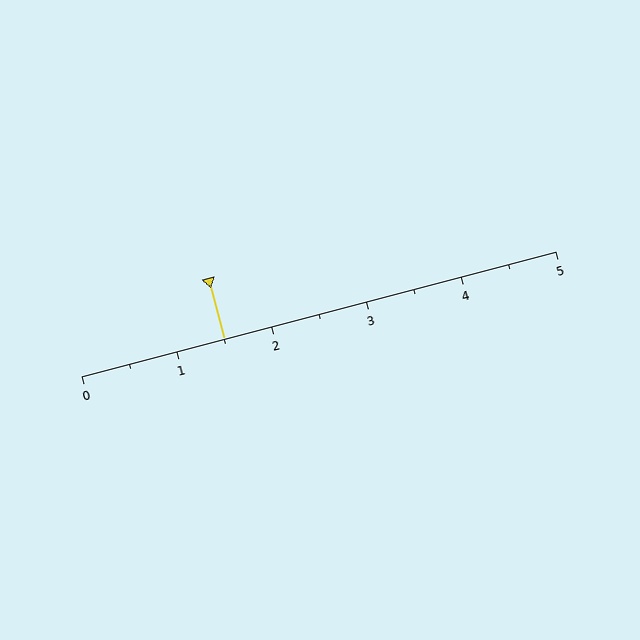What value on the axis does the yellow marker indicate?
The marker indicates approximately 1.5.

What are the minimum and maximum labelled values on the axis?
The axis runs from 0 to 5.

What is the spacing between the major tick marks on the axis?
The major ticks are spaced 1 apart.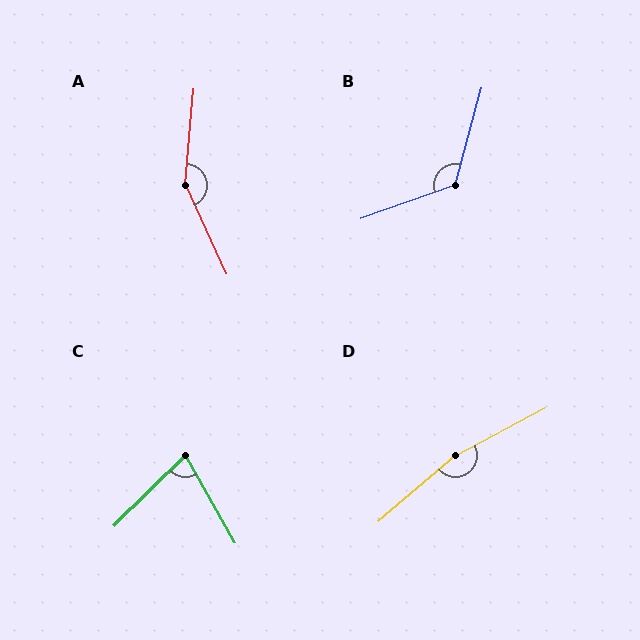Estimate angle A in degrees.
Approximately 151 degrees.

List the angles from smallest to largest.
C (75°), B (125°), A (151°), D (167°).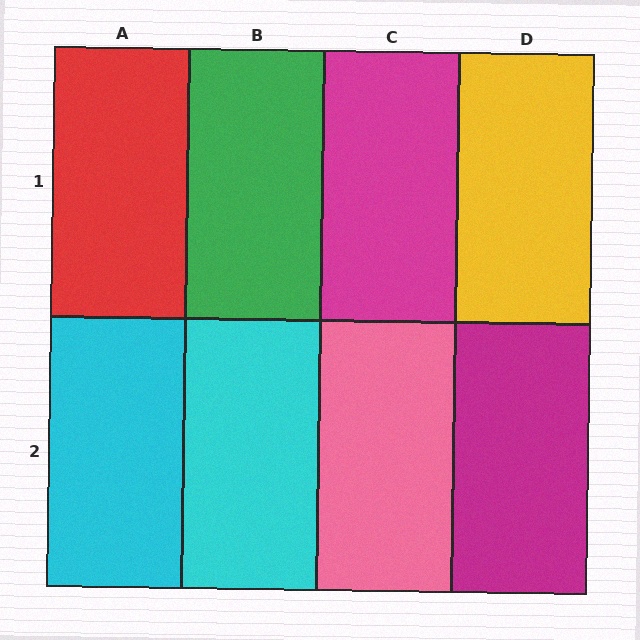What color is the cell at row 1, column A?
Red.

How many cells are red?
1 cell is red.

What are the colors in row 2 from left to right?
Cyan, cyan, pink, magenta.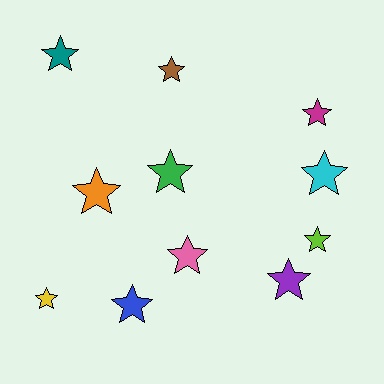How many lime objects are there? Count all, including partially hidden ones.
There is 1 lime object.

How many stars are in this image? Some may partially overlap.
There are 11 stars.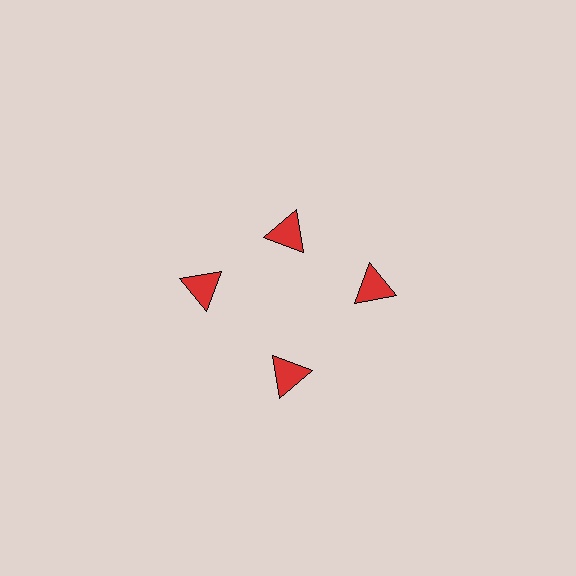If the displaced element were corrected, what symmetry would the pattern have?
It would have 4-fold rotational symmetry — the pattern would map onto itself every 90 degrees.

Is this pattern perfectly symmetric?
No. The 4 red triangles are arranged in a ring, but one element near the 12 o'clock position is pulled inward toward the center, breaking the 4-fold rotational symmetry.